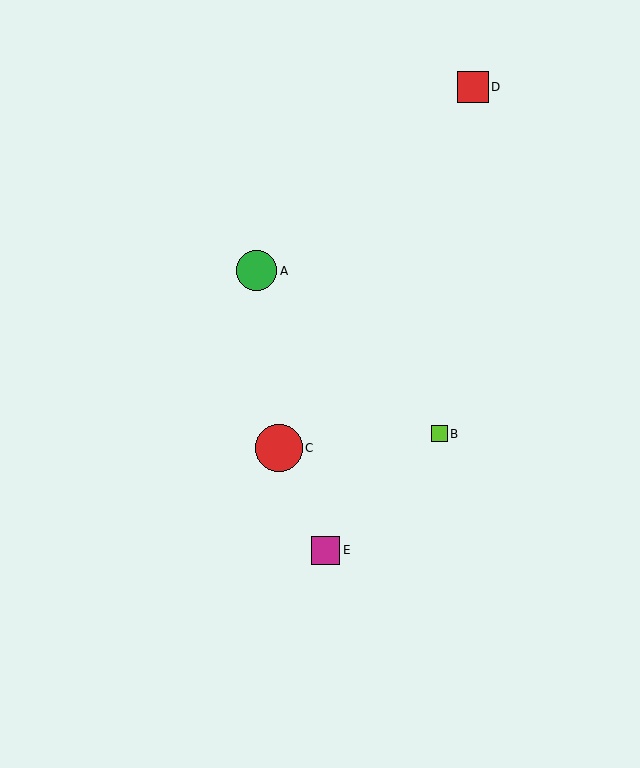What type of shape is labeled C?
Shape C is a red circle.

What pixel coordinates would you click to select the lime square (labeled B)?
Click at (440, 434) to select the lime square B.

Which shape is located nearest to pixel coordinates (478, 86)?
The red square (labeled D) at (473, 87) is nearest to that location.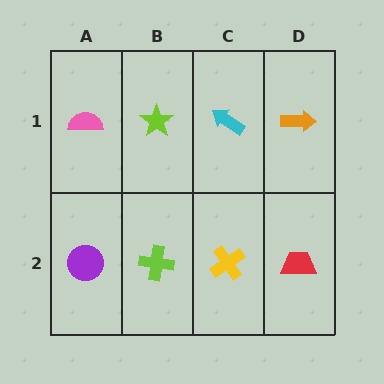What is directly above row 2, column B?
A lime star.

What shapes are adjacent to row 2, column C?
A cyan arrow (row 1, column C), a lime cross (row 2, column B), a red trapezoid (row 2, column D).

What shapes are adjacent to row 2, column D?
An orange arrow (row 1, column D), a yellow cross (row 2, column C).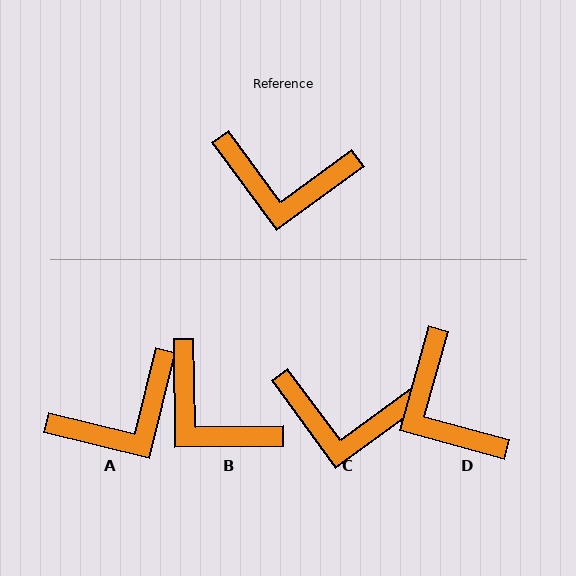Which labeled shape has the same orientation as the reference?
C.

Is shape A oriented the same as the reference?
No, it is off by about 40 degrees.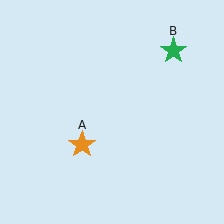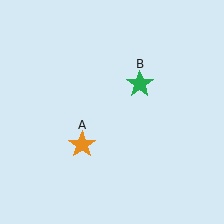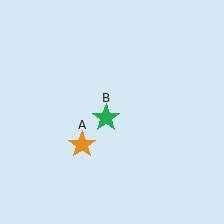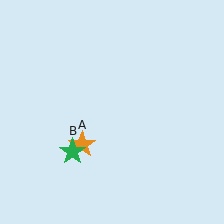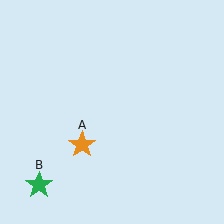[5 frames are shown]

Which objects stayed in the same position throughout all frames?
Orange star (object A) remained stationary.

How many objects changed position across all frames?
1 object changed position: green star (object B).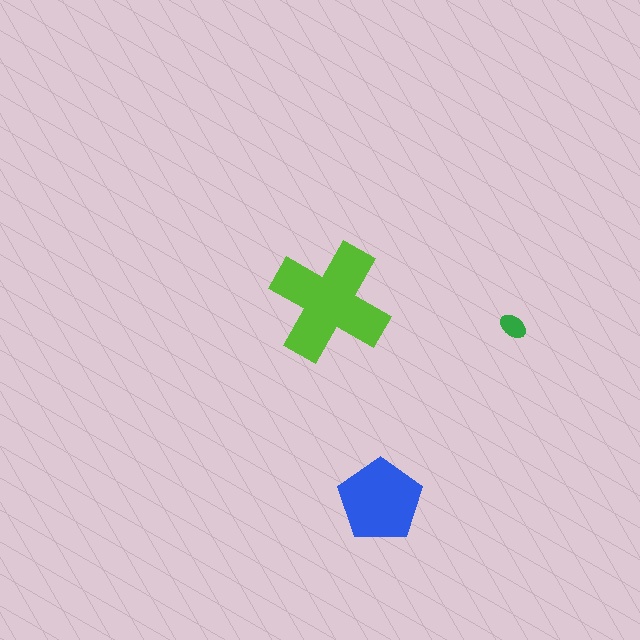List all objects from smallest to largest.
The green ellipse, the blue pentagon, the lime cross.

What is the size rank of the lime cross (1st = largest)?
1st.